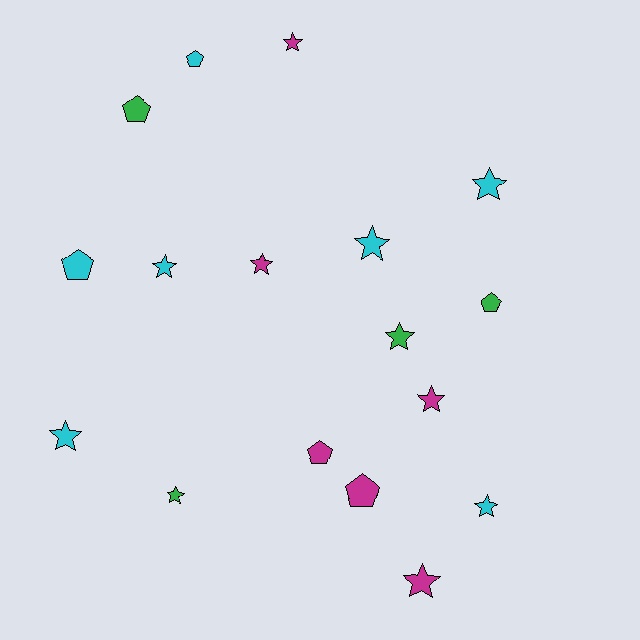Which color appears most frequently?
Cyan, with 7 objects.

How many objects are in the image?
There are 17 objects.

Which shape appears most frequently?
Star, with 11 objects.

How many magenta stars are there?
There are 4 magenta stars.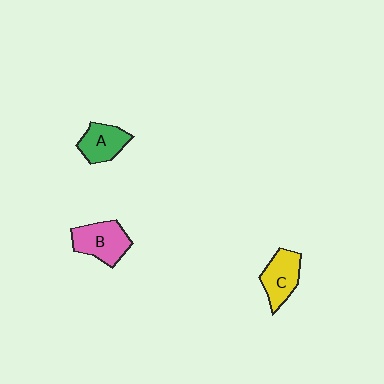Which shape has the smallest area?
Shape A (green).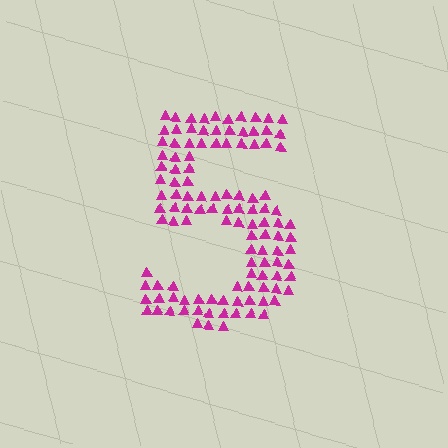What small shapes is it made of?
It is made of small triangles.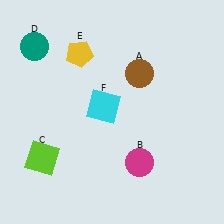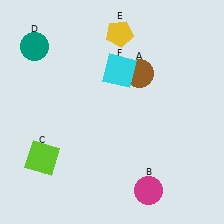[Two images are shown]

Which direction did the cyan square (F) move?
The cyan square (F) moved up.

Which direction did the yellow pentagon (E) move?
The yellow pentagon (E) moved right.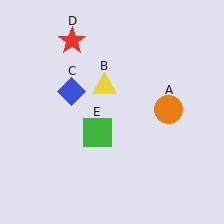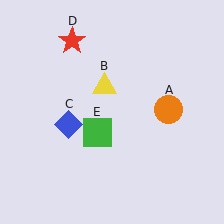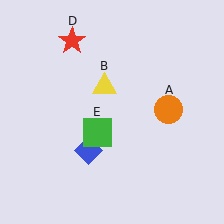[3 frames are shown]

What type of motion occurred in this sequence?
The blue diamond (object C) rotated counterclockwise around the center of the scene.